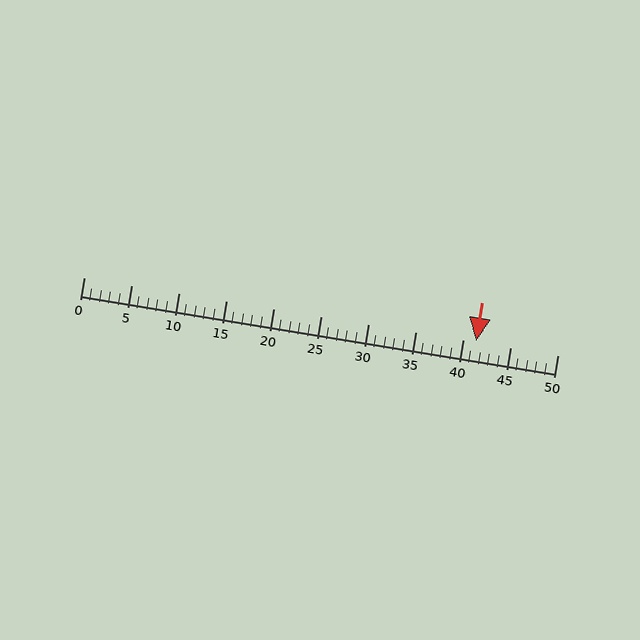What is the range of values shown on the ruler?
The ruler shows values from 0 to 50.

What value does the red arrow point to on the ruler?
The red arrow points to approximately 41.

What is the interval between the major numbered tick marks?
The major tick marks are spaced 5 units apart.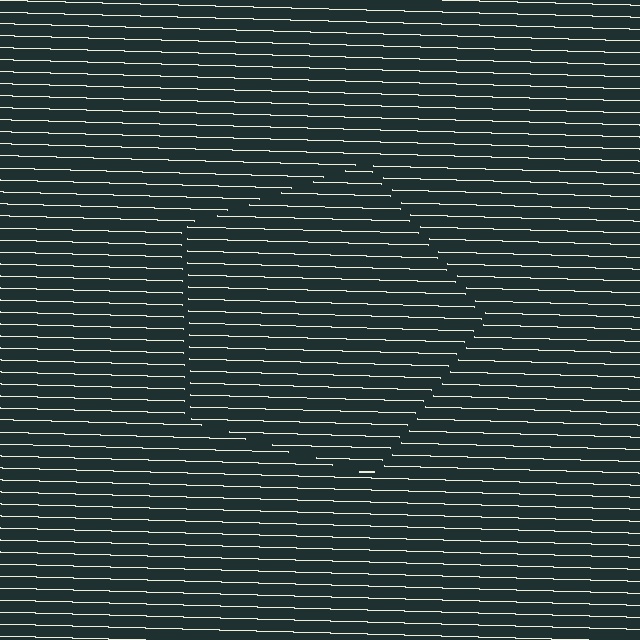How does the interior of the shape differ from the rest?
The interior of the shape contains the same grating, shifted by half a period — the contour is defined by the phase discontinuity where line-ends from the inner and outer gratings abut.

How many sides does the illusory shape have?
5 sides — the line-ends trace a pentagon.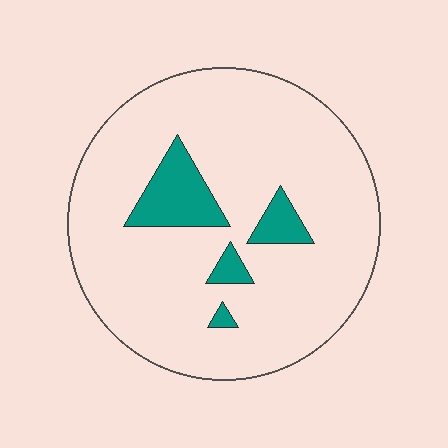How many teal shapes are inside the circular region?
4.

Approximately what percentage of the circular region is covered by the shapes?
Approximately 10%.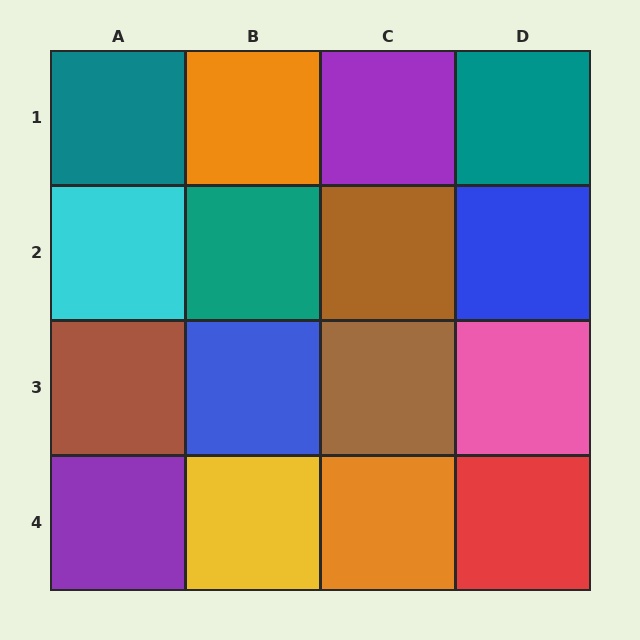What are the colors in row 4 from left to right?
Purple, yellow, orange, red.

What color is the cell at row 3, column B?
Blue.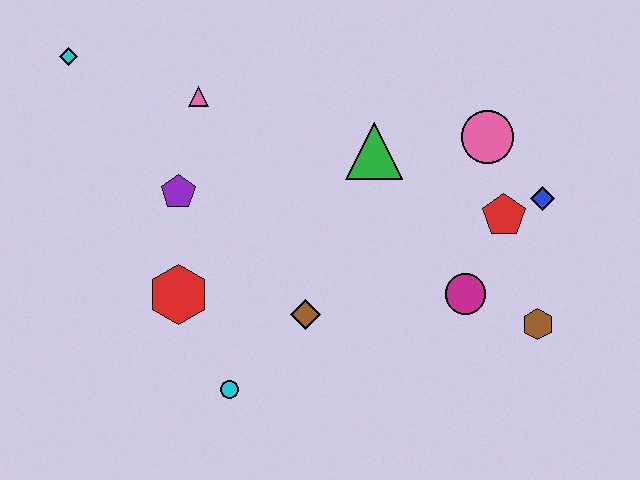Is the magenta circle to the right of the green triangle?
Yes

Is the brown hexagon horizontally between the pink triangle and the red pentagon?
No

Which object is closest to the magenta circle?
The brown hexagon is closest to the magenta circle.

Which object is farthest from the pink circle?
The cyan diamond is farthest from the pink circle.